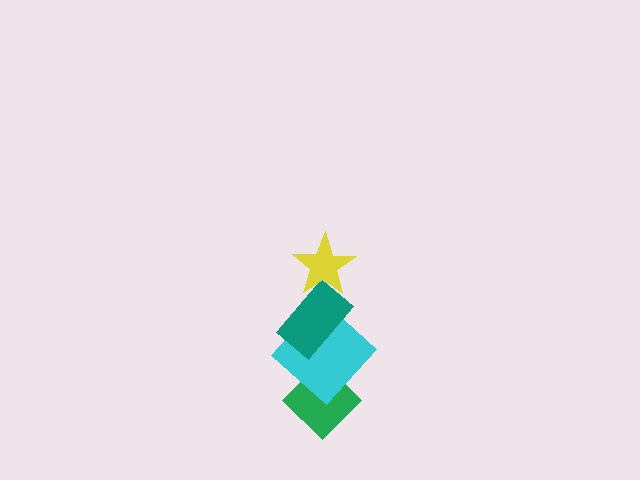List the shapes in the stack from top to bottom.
From top to bottom: the yellow star, the teal rectangle, the cyan diamond, the green diamond.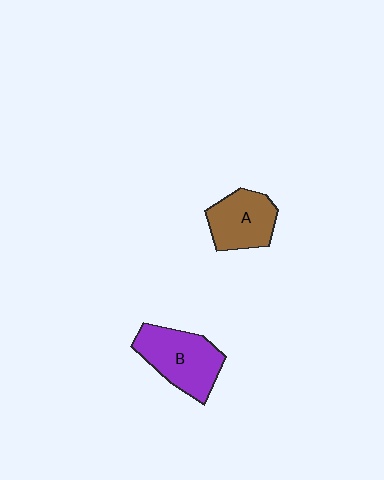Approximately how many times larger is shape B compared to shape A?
Approximately 1.3 times.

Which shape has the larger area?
Shape B (purple).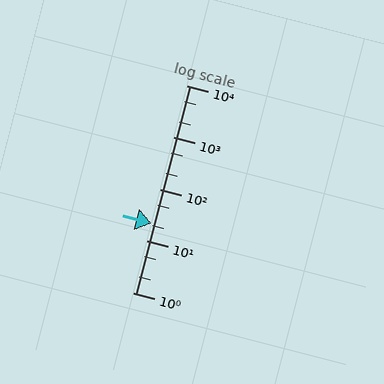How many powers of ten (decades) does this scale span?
The scale spans 4 decades, from 1 to 10000.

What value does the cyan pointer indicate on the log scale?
The pointer indicates approximately 22.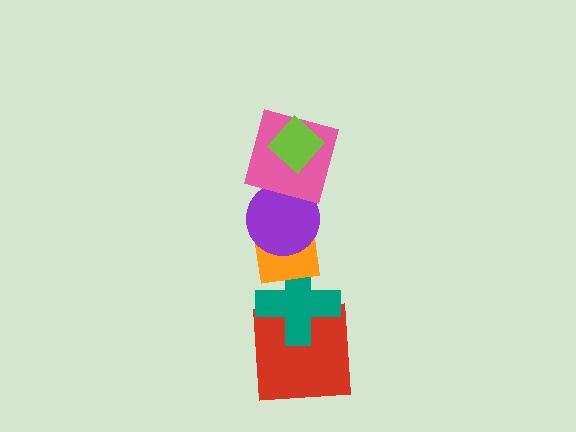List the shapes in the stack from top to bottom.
From top to bottom: the lime diamond, the pink square, the purple circle, the orange square, the teal cross, the red square.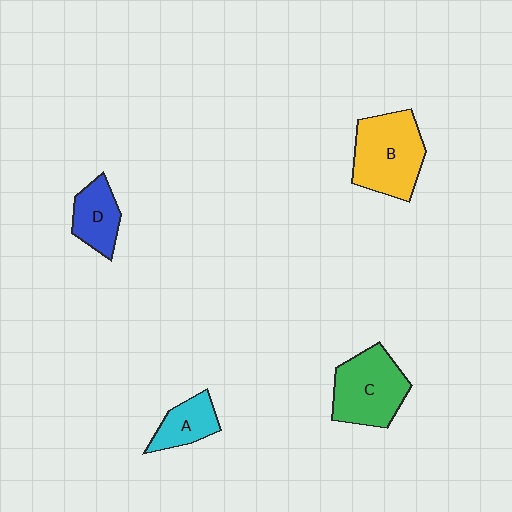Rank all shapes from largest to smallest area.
From largest to smallest: B (yellow), C (green), D (blue), A (cyan).